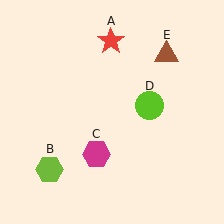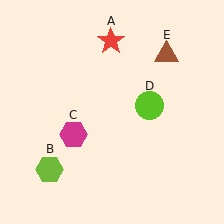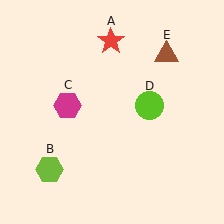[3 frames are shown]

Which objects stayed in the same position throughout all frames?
Red star (object A) and lime hexagon (object B) and lime circle (object D) and brown triangle (object E) remained stationary.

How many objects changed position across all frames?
1 object changed position: magenta hexagon (object C).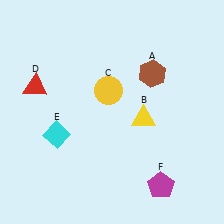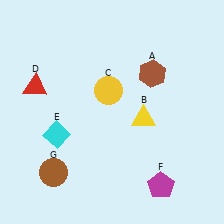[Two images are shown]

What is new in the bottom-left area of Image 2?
A brown circle (G) was added in the bottom-left area of Image 2.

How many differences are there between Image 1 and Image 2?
There is 1 difference between the two images.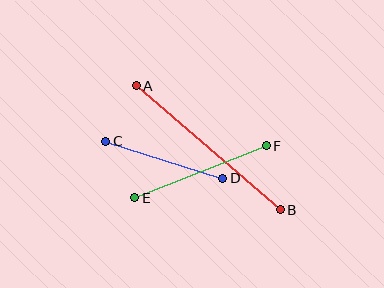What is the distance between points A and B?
The distance is approximately 190 pixels.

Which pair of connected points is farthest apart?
Points A and B are farthest apart.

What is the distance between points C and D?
The distance is approximately 123 pixels.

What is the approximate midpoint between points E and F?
The midpoint is at approximately (200, 172) pixels.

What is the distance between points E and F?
The distance is approximately 142 pixels.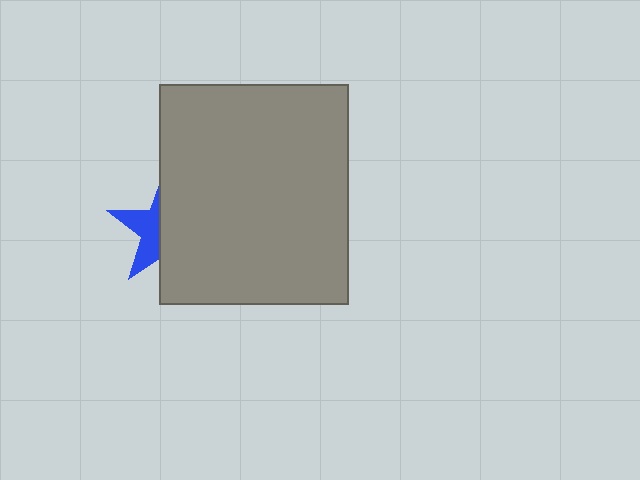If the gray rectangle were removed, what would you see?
You would see the complete blue star.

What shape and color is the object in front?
The object in front is a gray rectangle.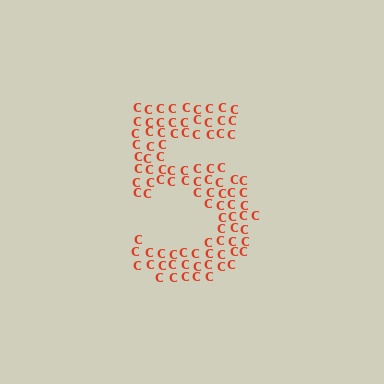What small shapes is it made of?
It is made of small letter C's.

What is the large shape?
The large shape is the digit 5.